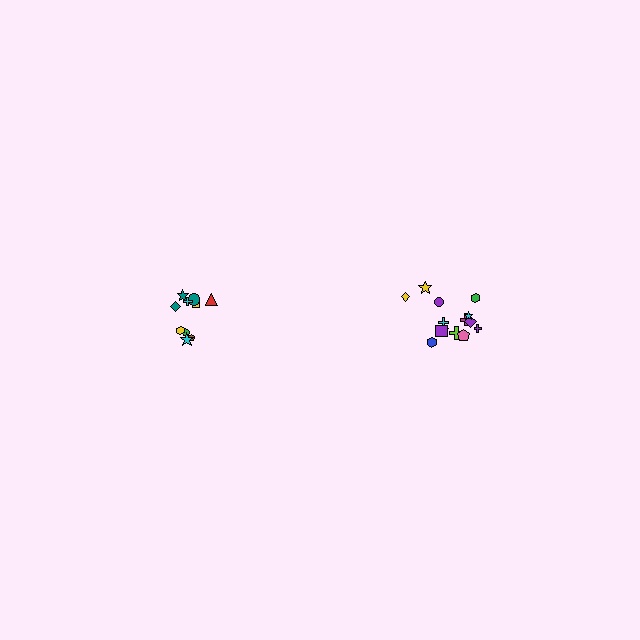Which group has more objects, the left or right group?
The right group.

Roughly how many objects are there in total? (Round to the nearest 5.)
Roughly 25 objects in total.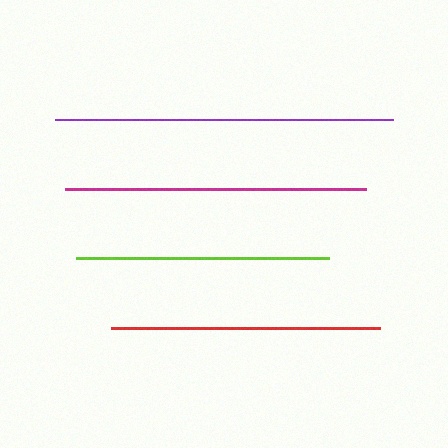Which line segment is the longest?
The purple line is the longest at approximately 338 pixels.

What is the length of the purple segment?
The purple segment is approximately 338 pixels long.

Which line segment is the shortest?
The lime line is the shortest at approximately 254 pixels.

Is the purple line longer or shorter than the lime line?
The purple line is longer than the lime line.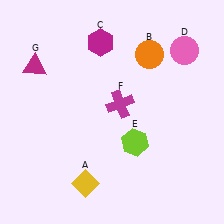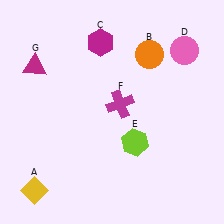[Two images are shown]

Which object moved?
The yellow diamond (A) moved left.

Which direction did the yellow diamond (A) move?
The yellow diamond (A) moved left.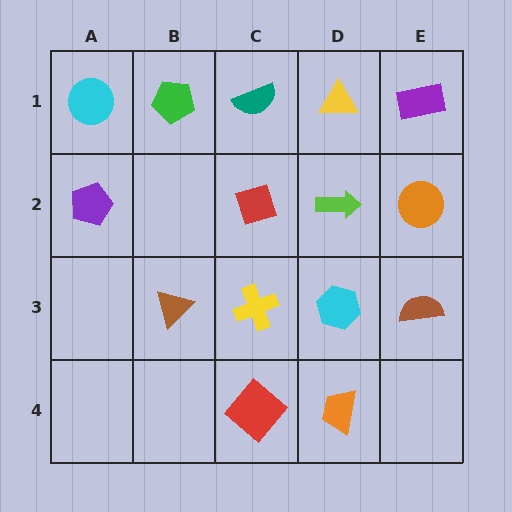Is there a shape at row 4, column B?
No, that cell is empty.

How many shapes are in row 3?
4 shapes.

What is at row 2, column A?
A purple pentagon.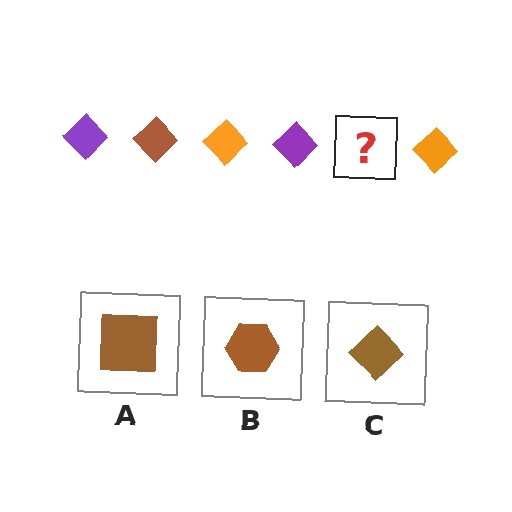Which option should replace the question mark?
Option C.